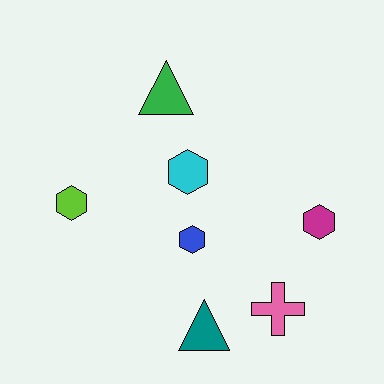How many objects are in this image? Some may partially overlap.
There are 7 objects.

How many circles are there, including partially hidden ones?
There are no circles.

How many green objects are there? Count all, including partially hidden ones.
There is 1 green object.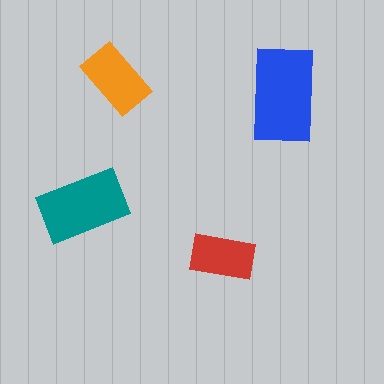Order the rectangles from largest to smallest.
the blue one, the teal one, the orange one, the red one.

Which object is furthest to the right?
The blue rectangle is rightmost.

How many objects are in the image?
There are 4 objects in the image.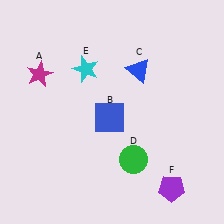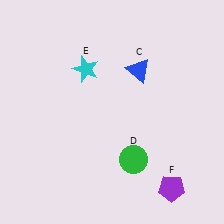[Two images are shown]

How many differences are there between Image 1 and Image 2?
There are 2 differences between the two images.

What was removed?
The blue square (B), the magenta star (A) were removed in Image 2.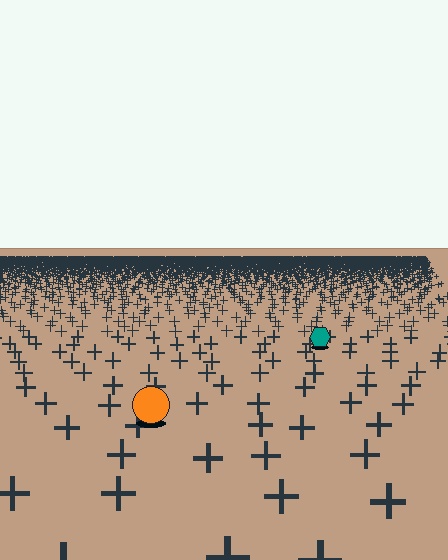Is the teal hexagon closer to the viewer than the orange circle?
No. The orange circle is closer — you can tell from the texture gradient: the ground texture is coarser near it.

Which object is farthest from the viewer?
The teal hexagon is farthest from the viewer. It appears smaller and the ground texture around it is denser.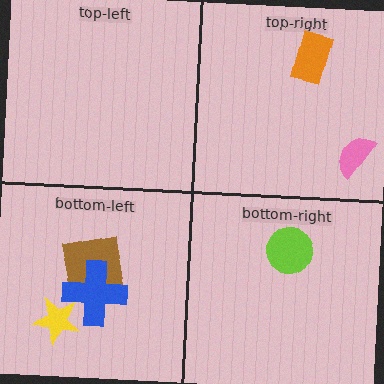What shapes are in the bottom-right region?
The lime circle.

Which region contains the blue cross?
The bottom-left region.